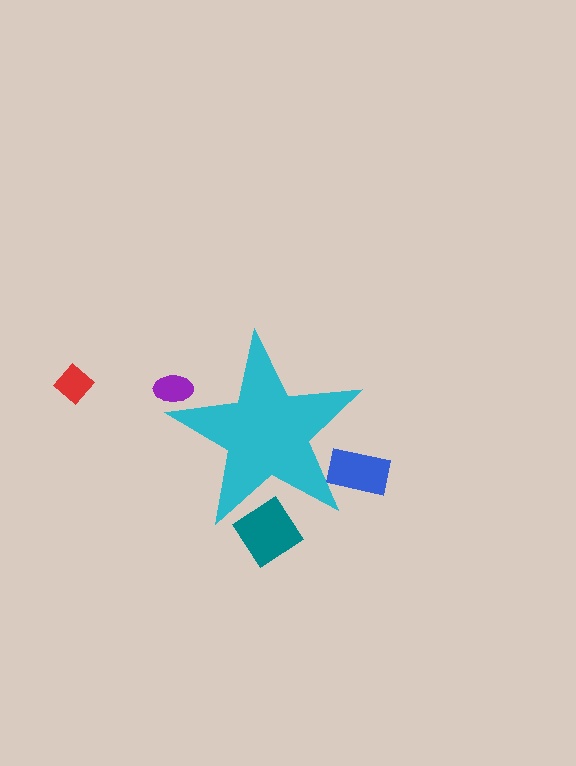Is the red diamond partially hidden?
No, the red diamond is fully visible.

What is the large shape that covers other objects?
A cyan star.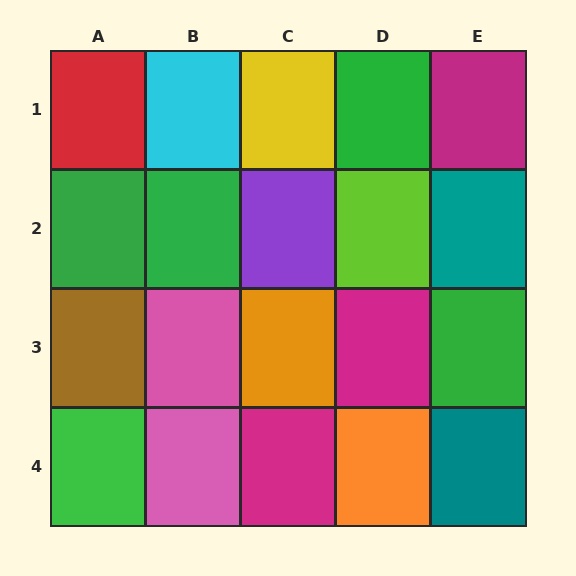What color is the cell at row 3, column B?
Pink.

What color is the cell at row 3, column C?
Orange.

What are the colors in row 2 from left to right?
Green, green, purple, lime, teal.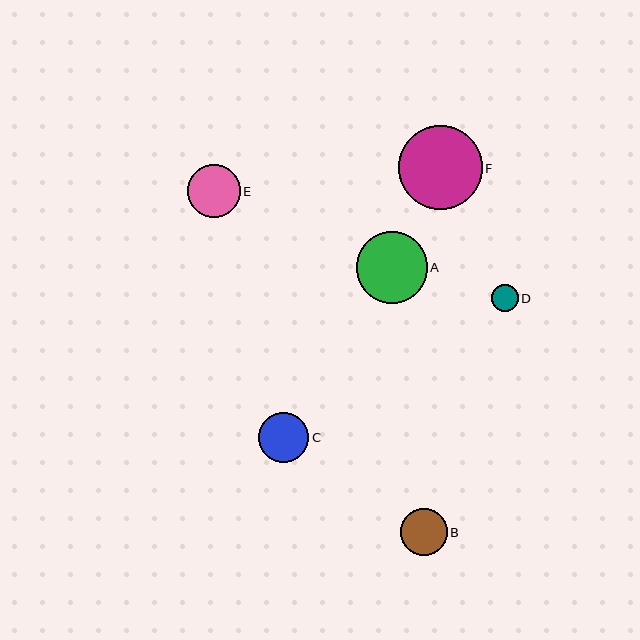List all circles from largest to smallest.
From largest to smallest: F, A, E, C, B, D.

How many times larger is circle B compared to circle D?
Circle B is approximately 1.8 times the size of circle D.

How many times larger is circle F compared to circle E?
Circle F is approximately 1.6 times the size of circle E.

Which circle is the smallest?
Circle D is the smallest with a size of approximately 26 pixels.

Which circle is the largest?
Circle F is the largest with a size of approximately 84 pixels.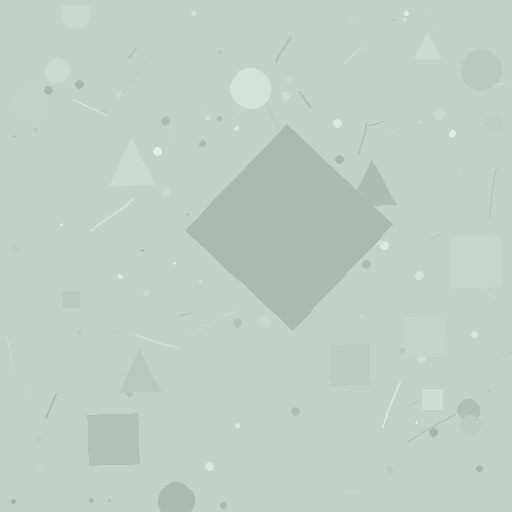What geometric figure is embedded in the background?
A diamond is embedded in the background.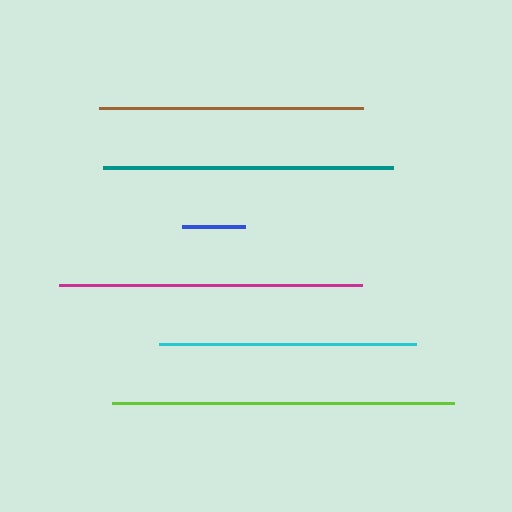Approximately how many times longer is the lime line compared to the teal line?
The lime line is approximately 1.2 times the length of the teal line.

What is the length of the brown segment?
The brown segment is approximately 264 pixels long.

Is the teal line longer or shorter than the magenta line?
The magenta line is longer than the teal line.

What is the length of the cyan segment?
The cyan segment is approximately 256 pixels long.